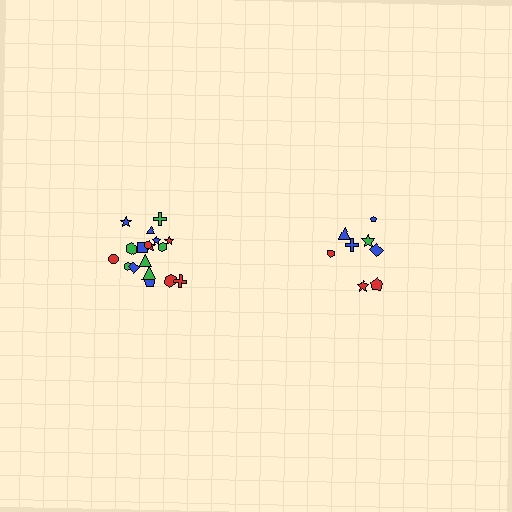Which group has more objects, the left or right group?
The left group.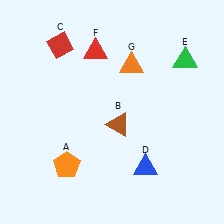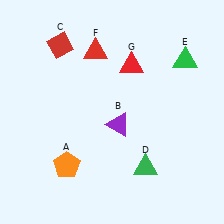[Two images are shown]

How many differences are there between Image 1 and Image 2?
There are 3 differences between the two images.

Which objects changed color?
B changed from brown to purple. D changed from blue to green. G changed from orange to red.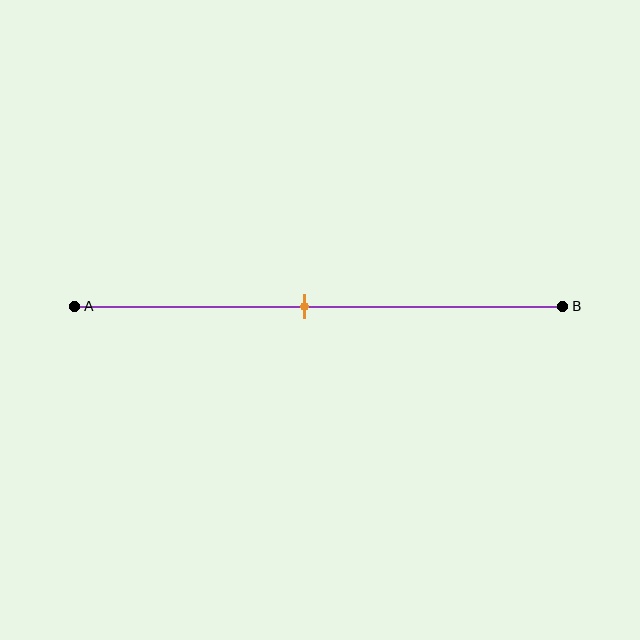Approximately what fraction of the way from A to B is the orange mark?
The orange mark is approximately 45% of the way from A to B.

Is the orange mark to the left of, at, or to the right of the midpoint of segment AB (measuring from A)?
The orange mark is approximately at the midpoint of segment AB.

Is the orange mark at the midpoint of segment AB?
Yes, the mark is approximately at the midpoint.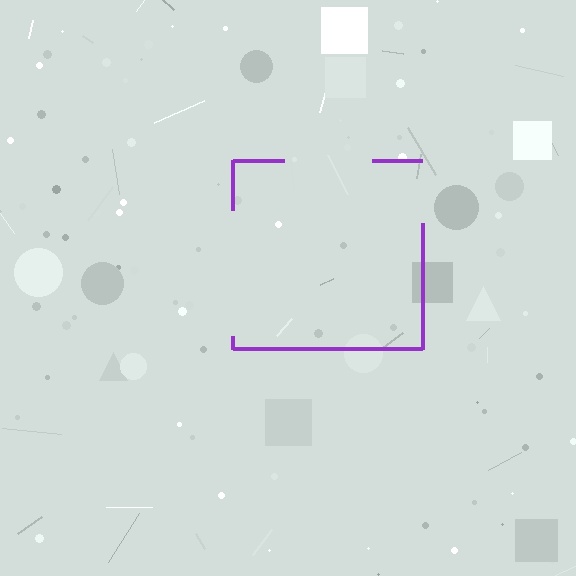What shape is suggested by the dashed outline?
The dashed outline suggests a square.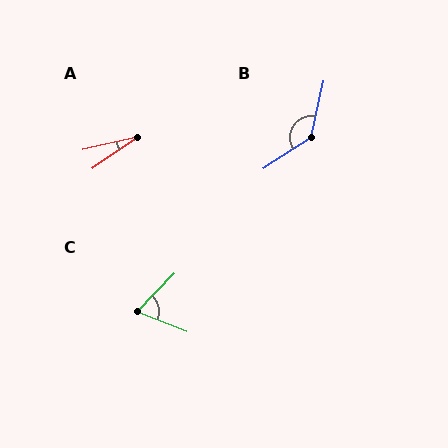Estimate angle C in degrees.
Approximately 67 degrees.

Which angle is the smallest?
A, at approximately 21 degrees.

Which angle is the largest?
B, at approximately 136 degrees.